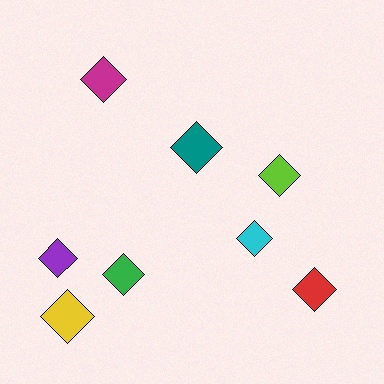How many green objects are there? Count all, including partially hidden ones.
There is 1 green object.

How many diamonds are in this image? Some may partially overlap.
There are 8 diamonds.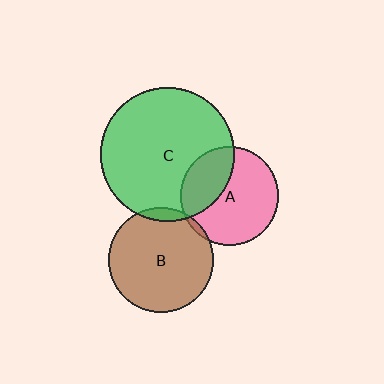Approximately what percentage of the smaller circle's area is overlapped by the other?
Approximately 5%.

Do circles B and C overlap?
Yes.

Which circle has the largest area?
Circle C (green).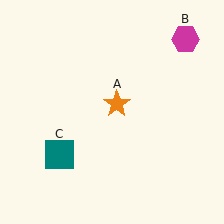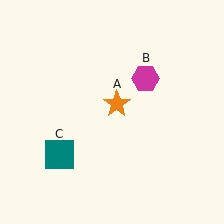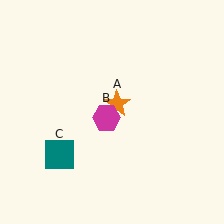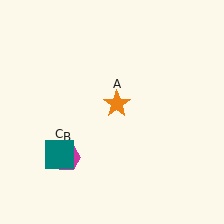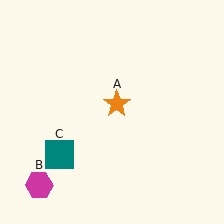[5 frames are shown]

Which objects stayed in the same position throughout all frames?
Orange star (object A) and teal square (object C) remained stationary.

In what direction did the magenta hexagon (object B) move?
The magenta hexagon (object B) moved down and to the left.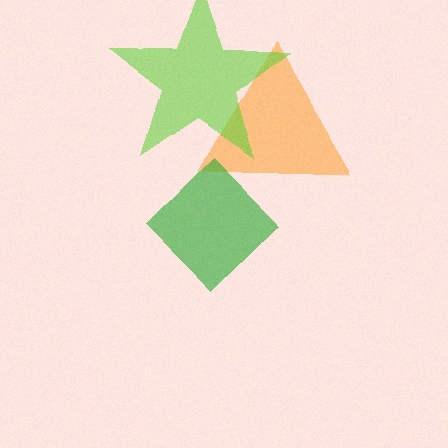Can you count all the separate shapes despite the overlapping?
Yes, there are 3 separate shapes.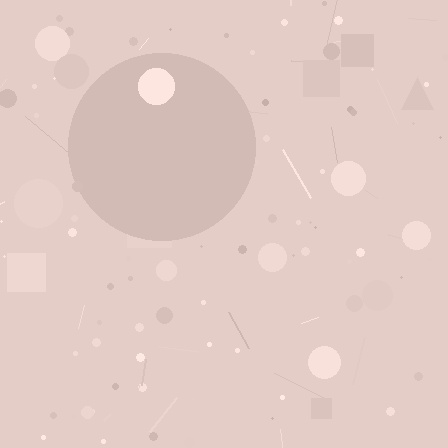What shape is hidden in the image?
A circle is hidden in the image.